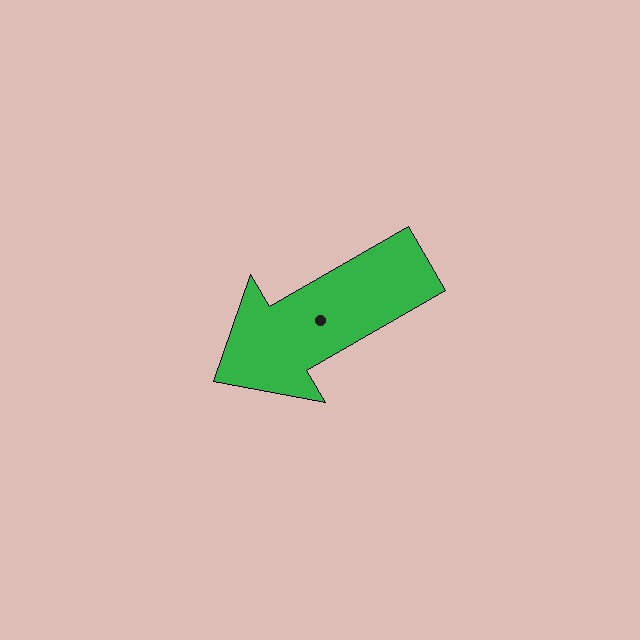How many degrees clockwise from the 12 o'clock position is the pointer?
Approximately 240 degrees.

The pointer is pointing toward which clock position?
Roughly 8 o'clock.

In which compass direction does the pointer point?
Southwest.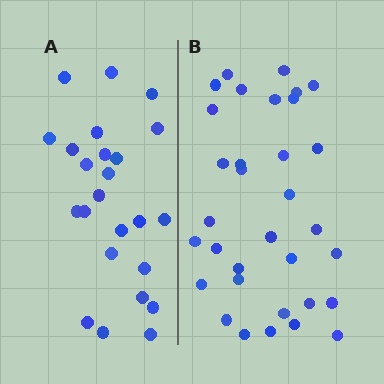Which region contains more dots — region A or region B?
Region B (the right region) has more dots.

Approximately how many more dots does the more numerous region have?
Region B has roughly 8 or so more dots than region A.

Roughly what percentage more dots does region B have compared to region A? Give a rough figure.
About 40% more.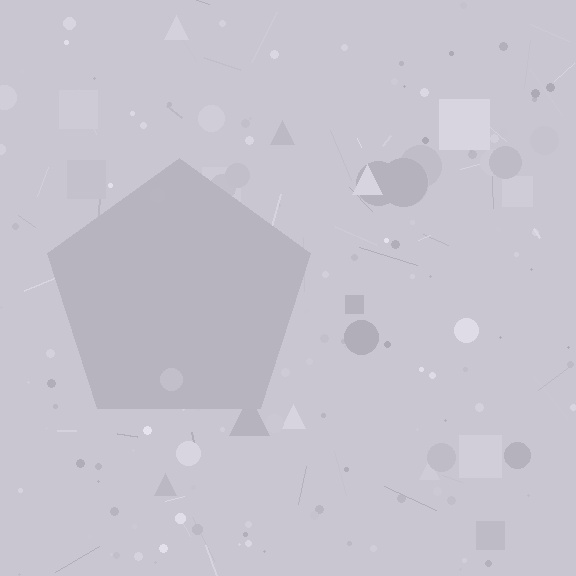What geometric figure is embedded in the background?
A pentagon is embedded in the background.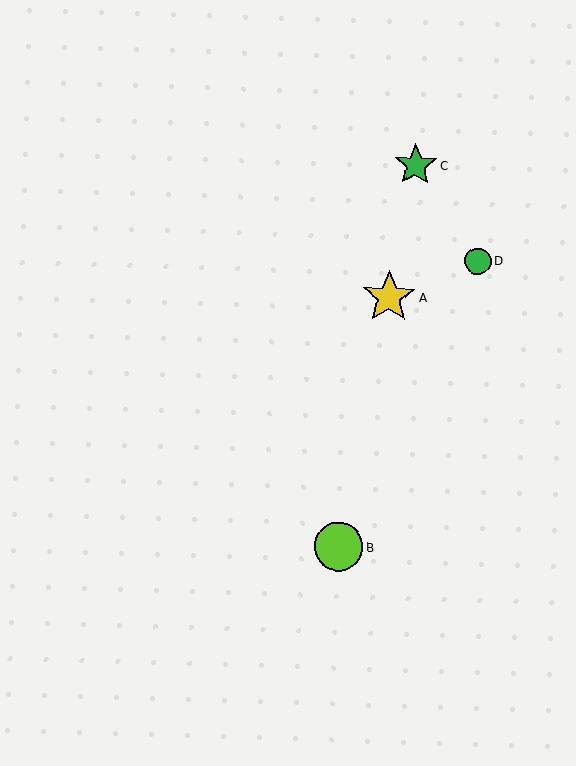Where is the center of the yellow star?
The center of the yellow star is at (389, 297).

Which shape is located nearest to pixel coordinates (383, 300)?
The yellow star (labeled A) at (389, 297) is nearest to that location.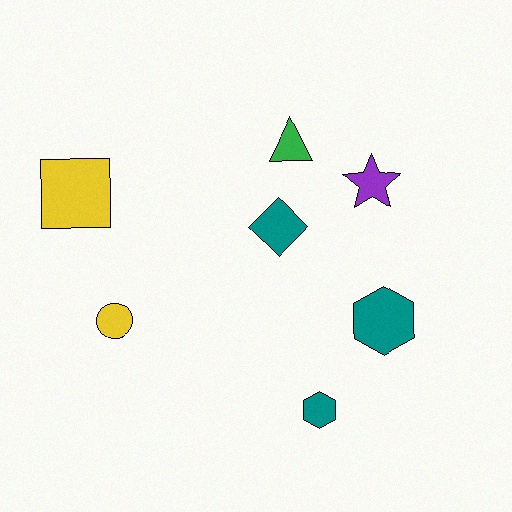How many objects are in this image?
There are 7 objects.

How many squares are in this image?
There is 1 square.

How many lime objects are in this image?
There are no lime objects.